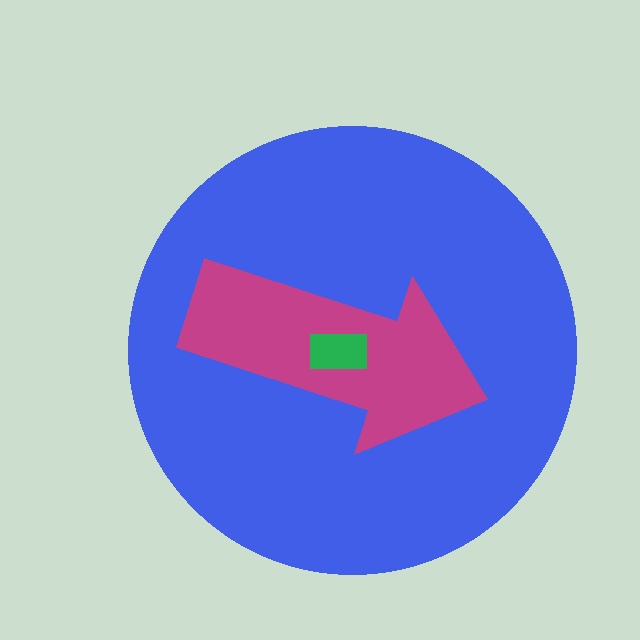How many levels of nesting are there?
3.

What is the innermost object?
The green rectangle.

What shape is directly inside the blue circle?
The magenta arrow.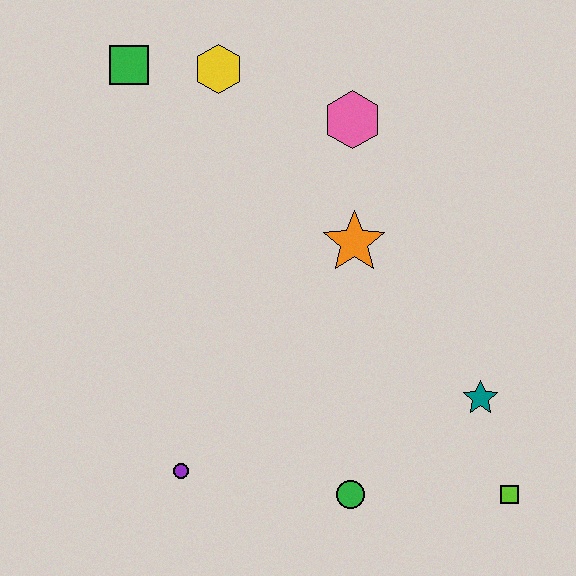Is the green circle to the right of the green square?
Yes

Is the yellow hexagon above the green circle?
Yes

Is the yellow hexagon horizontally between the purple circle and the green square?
No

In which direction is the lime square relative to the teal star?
The lime square is below the teal star.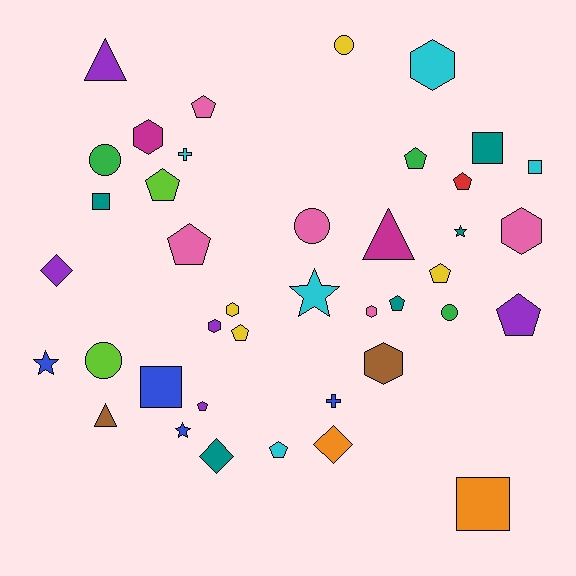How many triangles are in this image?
There are 3 triangles.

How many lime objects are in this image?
There are 2 lime objects.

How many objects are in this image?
There are 40 objects.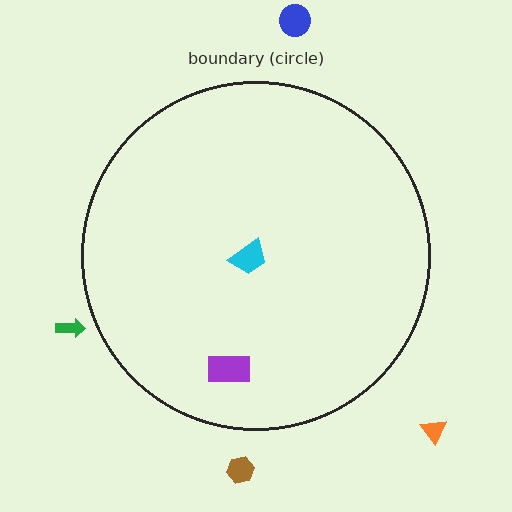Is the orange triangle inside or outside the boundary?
Outside.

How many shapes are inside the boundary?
2 inside, 4 outside.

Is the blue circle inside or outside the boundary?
Outside.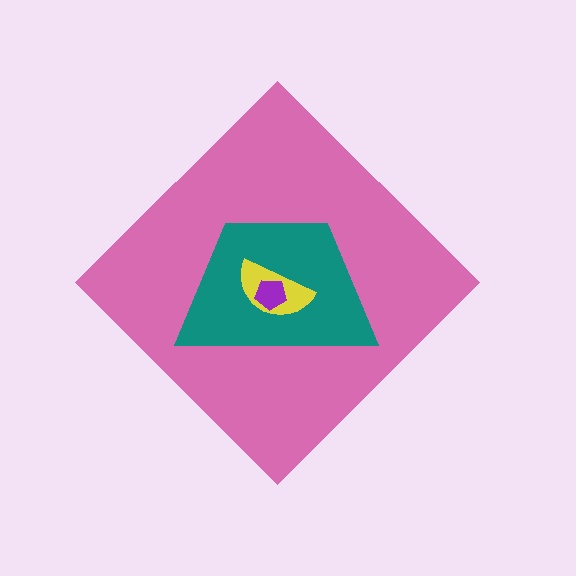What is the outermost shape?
The pink diamond.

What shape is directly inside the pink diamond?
The teal trapezoid.